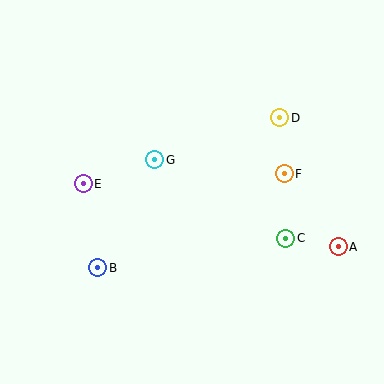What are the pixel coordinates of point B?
Point B is at (98, 268).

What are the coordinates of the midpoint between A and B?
The midpoint between A and B is at (218, 257).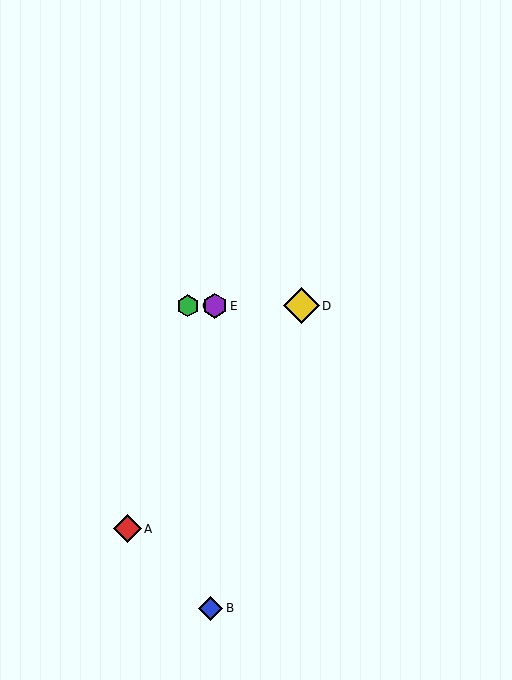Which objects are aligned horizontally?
Objects C, D, E are aligned horizontally.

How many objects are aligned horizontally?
3 objects (C, D, E) are aligned horizontally.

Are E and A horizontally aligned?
No, E is at y≈306 and A is at y≈529.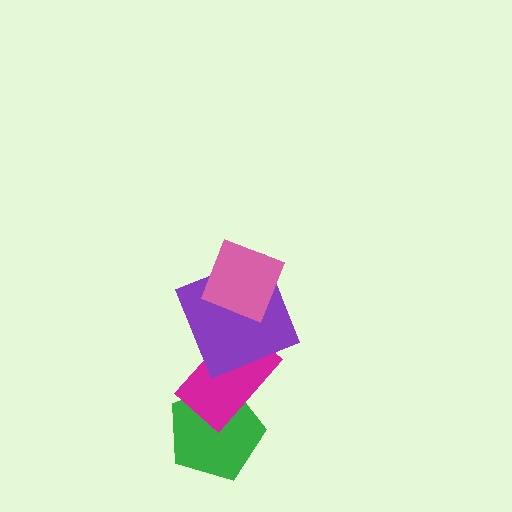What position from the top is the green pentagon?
The green pentagon is 4th from the top.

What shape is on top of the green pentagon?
The magenta rectangle is on top of the green pentagon.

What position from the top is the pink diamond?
The pink diamond is 1st from the top.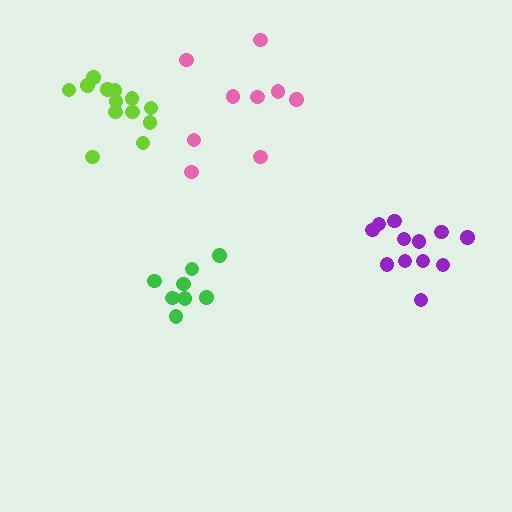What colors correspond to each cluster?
The clusters are colored: pink, green, lime, purple.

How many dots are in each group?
Group 1: 9 dots, Group 2: 8 dots, Group 3: 13 dots, Group 4: 12 dots (42 total).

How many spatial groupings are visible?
There are 4 spatial groupings.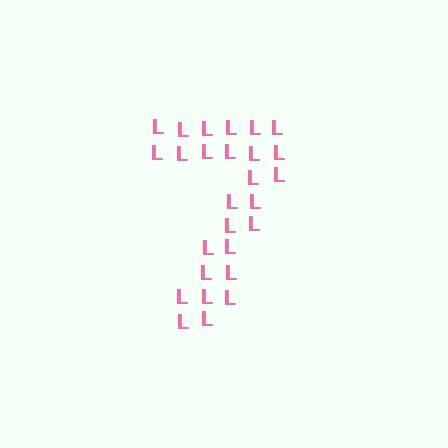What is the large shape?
The large shape is the digit 7.